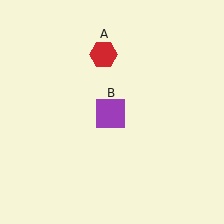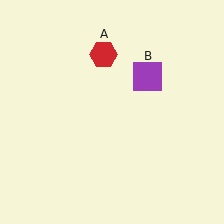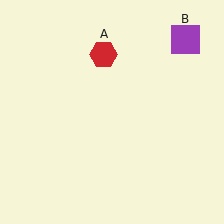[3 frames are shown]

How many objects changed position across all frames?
1 object changed position: purple square (object B).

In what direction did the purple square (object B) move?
The purple square (object B) moved up and to the right.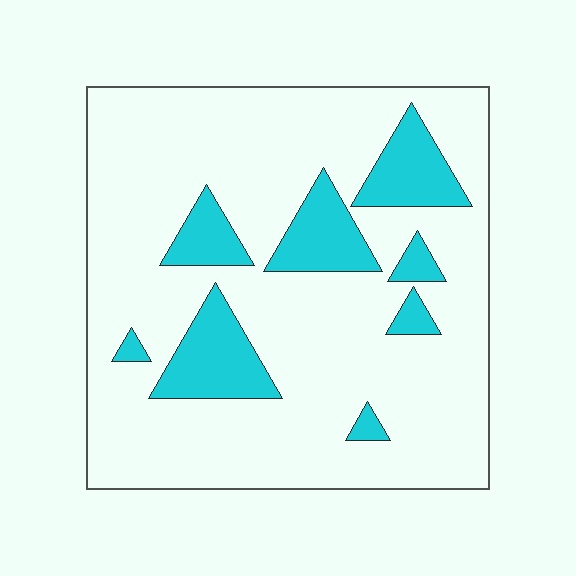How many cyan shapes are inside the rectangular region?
8.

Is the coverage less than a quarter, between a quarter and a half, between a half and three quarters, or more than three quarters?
Less than a quarter.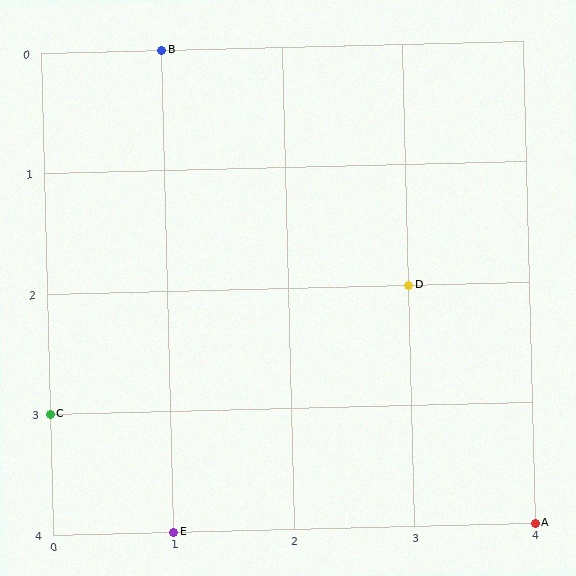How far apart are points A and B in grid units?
Points A and B are 3 columns and 4 rows apart (about 5.0 grid units diagonally).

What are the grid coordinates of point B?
Point B is at grid coordinates (1, 0).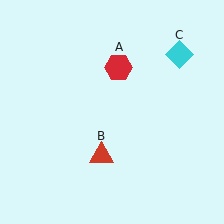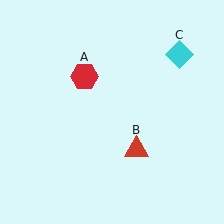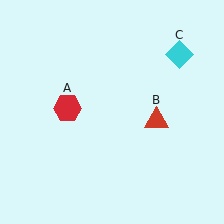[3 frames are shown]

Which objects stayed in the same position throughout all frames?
Cyan diamond (object C) remained stationary.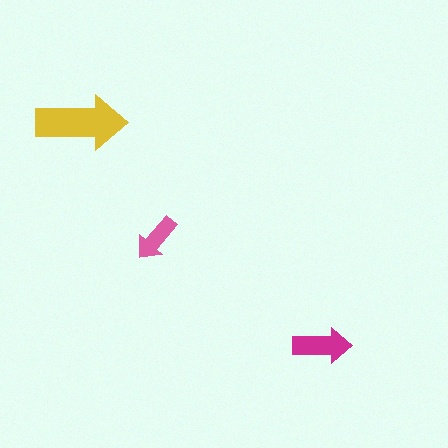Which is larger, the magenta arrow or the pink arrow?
The magenta one.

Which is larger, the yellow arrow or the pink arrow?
The yellow one.